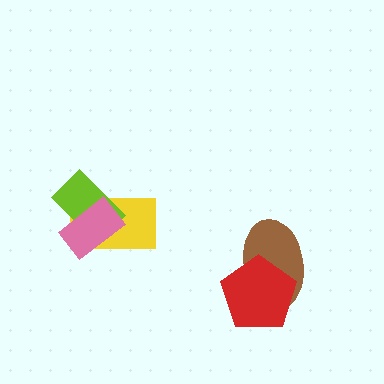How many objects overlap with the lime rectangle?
2 objects overlap with the lime rectangle.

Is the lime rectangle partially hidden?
Yes, it is partially covered by another shape.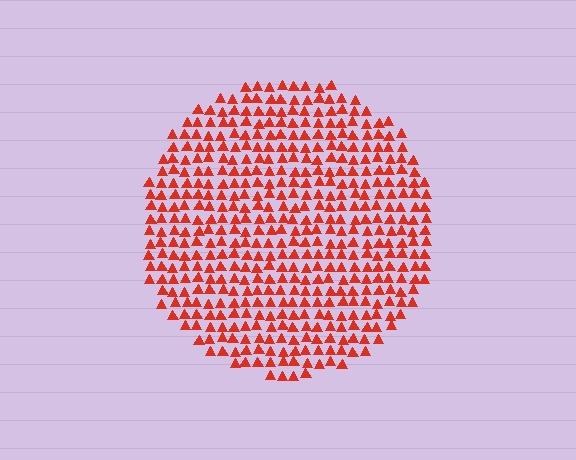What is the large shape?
The large shape is a circle.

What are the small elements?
The small elements are triangles.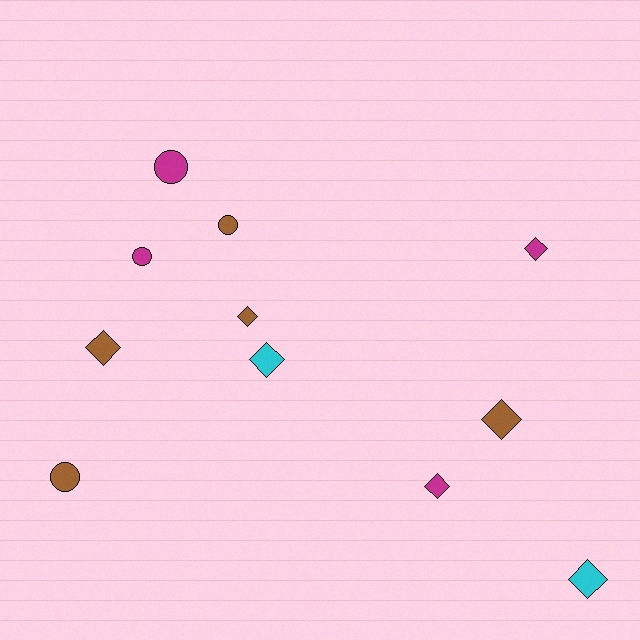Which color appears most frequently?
Brown, with 5 objects.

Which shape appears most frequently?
Diamond, with 7 objects.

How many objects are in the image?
There are 11 objects.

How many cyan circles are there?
There are no cyan circles.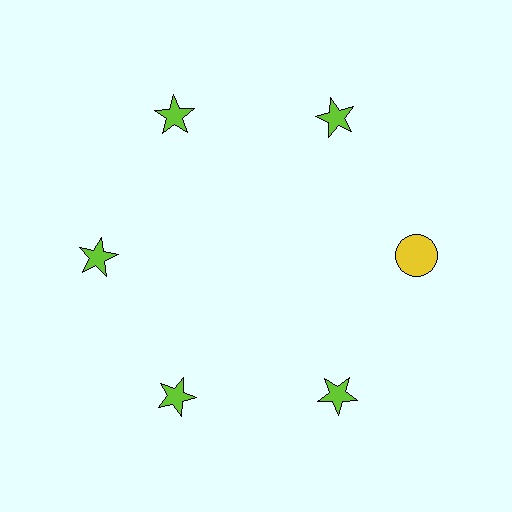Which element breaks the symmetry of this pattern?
The yellow circle at roughly the 3 o'clock position breaks the symmetry. All other shapes are lime stars.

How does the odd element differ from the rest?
It differs in both color (yellow instead of lime) and shape (circle instead of star).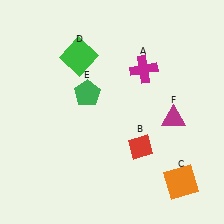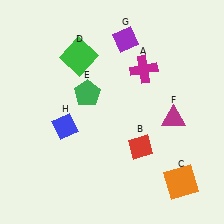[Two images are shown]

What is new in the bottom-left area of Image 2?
A blue diamond (H) was added in the bottom-left area of Image 2.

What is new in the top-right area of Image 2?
A purple diamond (G) was added in the top-right area of Image 2.